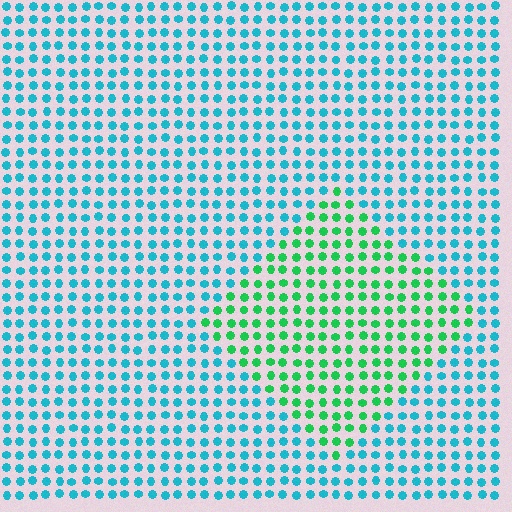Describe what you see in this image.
The image is filled with small cyan elements in a uniform arrangement. A diamond-shaped region is visible where the elements are tinted to a slightly different hue, forming a subtle color boundary.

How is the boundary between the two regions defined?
The boundary is defined purely by a slight shift in hue (about 48 degrees). Spacing, size, and orientation are identical on both sides.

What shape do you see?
I see a diamond.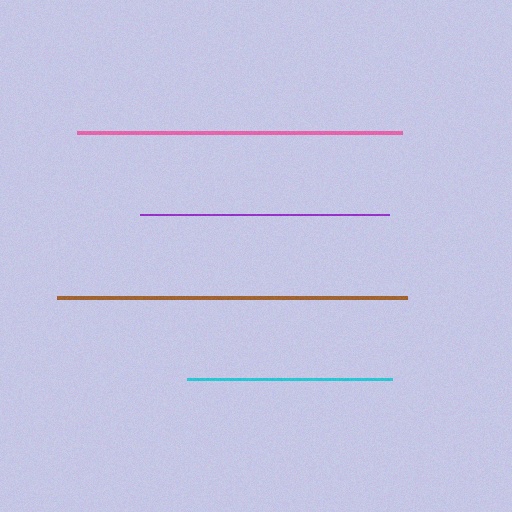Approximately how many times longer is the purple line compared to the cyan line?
The purple line is approximately 1.2 times the length of the cyan line.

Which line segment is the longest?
The brown line is the longest at approximately 349 pixels.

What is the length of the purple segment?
The purple segment is approximately 249 pixels long.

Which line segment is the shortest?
The cyan line is the shortest at approximately 205 pixels.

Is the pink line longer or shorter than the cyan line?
The pink line is longer than the cyan line.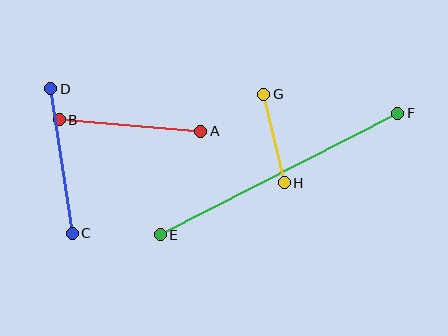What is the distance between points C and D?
The distance is approximately 146 pixels.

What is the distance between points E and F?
The distance is approximately 267 pixels.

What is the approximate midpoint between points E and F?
The midpoint is at approximately (279, 174) pixels.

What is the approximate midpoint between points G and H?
The midpoint is at approximately (274, 138) pixels.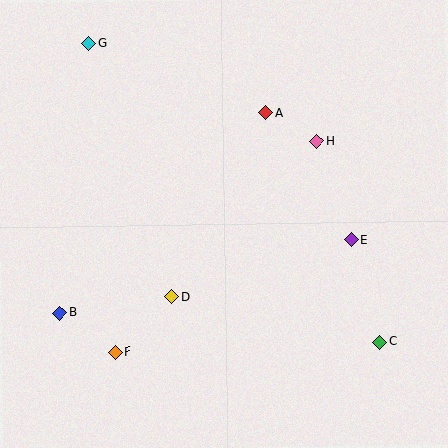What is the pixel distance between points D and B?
The distance between D and B is 113 pixels.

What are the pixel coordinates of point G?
Point G is at (89, 43).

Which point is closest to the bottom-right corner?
Point C is closest to the bottom-right corner.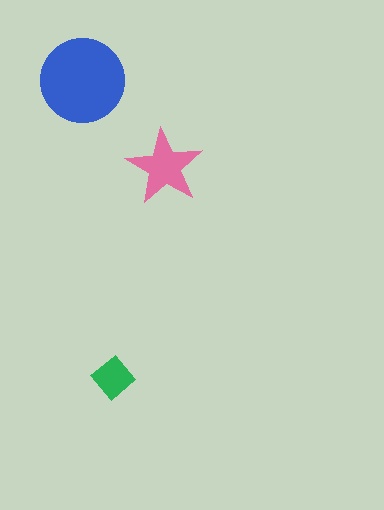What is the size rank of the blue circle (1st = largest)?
1st.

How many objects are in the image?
There are 3 objects in the image.